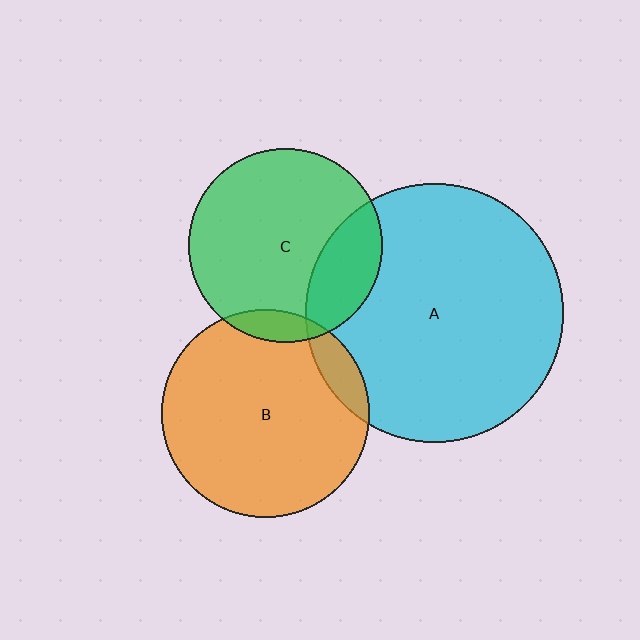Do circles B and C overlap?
Yes.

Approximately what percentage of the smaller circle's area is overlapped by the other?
Approximately 10%.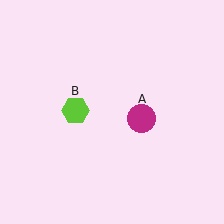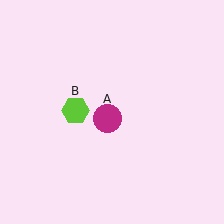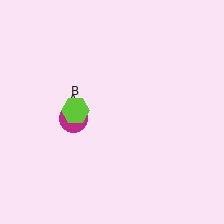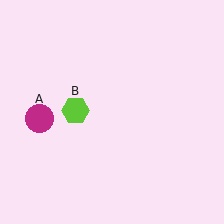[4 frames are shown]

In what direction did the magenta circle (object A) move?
The magenta circle (object A) moved left.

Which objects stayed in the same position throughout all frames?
Lime hexagon (object B) remained stationary.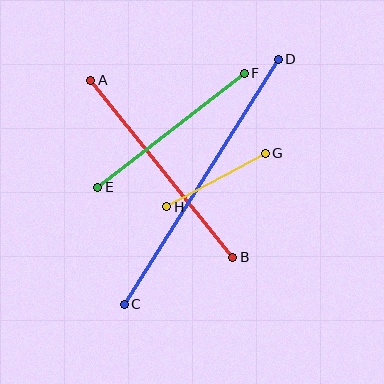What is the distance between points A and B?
The distance is approximately 227 pixels.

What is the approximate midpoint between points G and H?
The midpoint is at approximately (216, 180) pixels.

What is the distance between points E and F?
The distance is approximately 186 pixels.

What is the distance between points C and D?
The distance is approximately 289 pixels.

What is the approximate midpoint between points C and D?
The midpoint is at approximately (201, 182) pixels.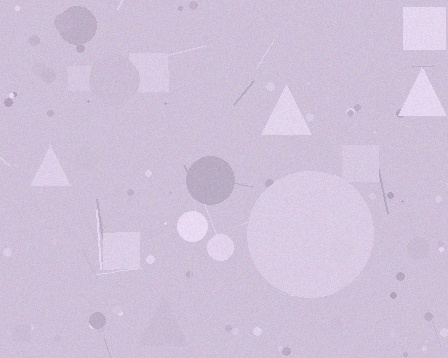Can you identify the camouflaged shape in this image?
The camouflaged shape is a circle.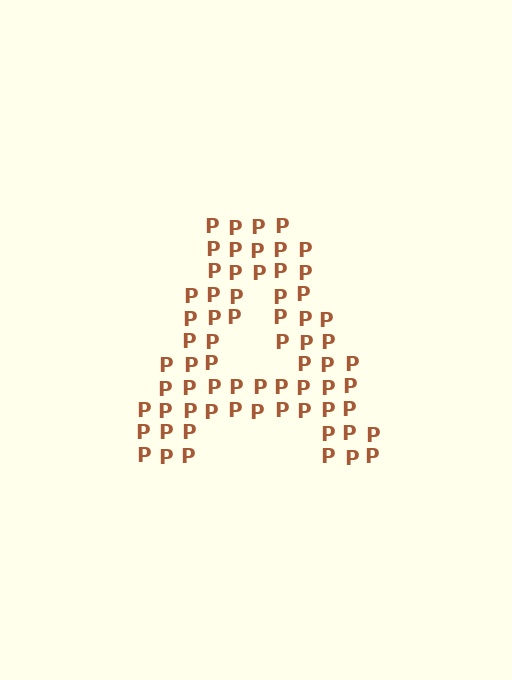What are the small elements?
The small elements are letter P's.